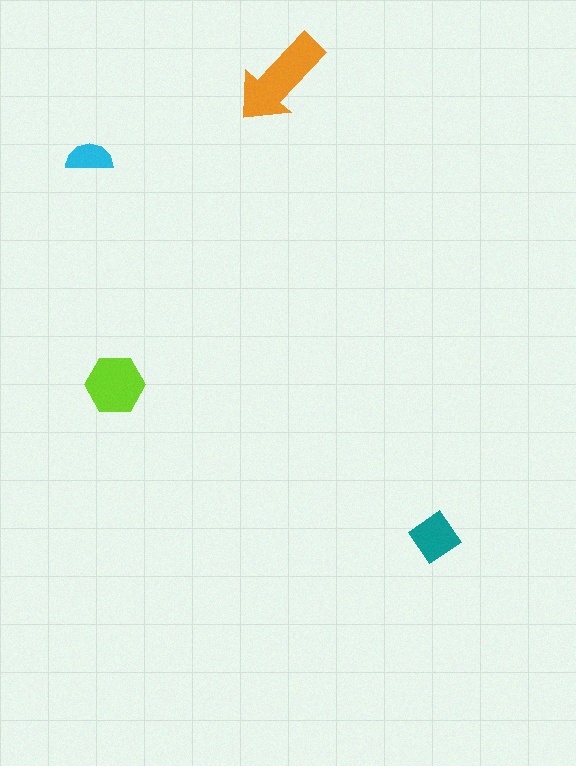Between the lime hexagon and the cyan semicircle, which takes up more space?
The lime hexagon.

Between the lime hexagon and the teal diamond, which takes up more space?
The lime hexagon.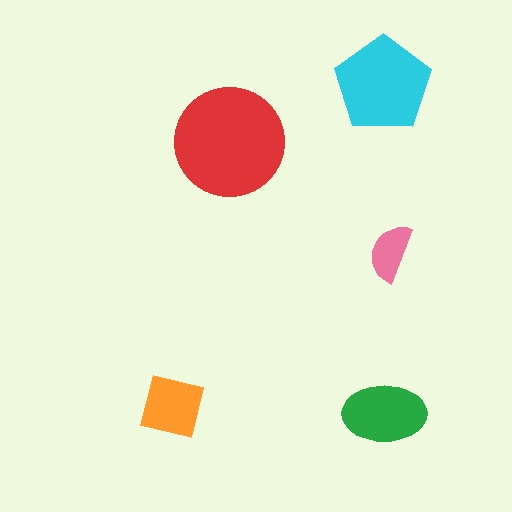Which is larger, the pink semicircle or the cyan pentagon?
The cyan pentagon.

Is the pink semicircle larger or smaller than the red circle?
Smaller.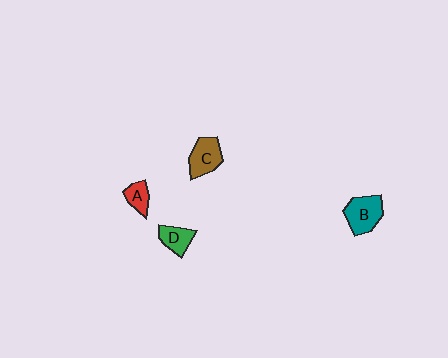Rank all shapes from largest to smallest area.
From largest to smallest: B (teal), C (brown), D (green), A (red).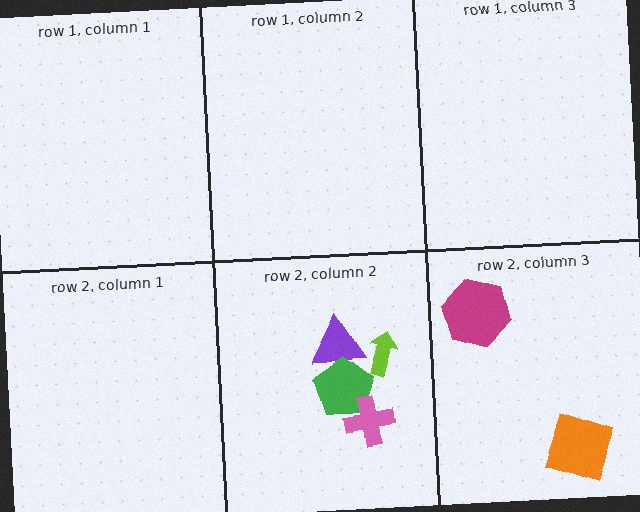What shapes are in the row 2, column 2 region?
The lime arrow, the purple triangle, the green pentagon, the pink cross.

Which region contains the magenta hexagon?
The row 2, column 3 region.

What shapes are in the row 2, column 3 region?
The magenta hexagon, the orange square.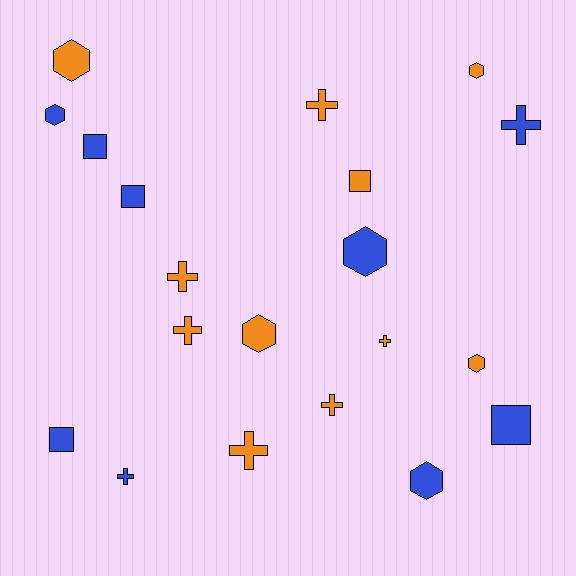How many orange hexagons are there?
There are 4 orange hexagons.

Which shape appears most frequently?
Cross, with 8 objects.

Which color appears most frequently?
Orange, with 11 objects.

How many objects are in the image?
There are 20 objects.